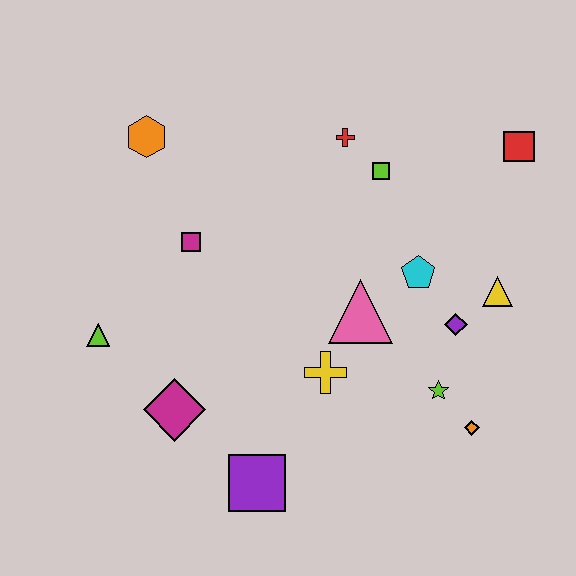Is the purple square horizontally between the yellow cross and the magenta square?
Yes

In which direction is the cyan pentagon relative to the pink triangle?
The cyan pentagon is to the right of the pink triangle.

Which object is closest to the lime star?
The orange diamond is closest to the lime star.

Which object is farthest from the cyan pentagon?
The lime triangle is farthest from the cyan pentagon.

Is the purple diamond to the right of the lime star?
Yes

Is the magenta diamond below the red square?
Yes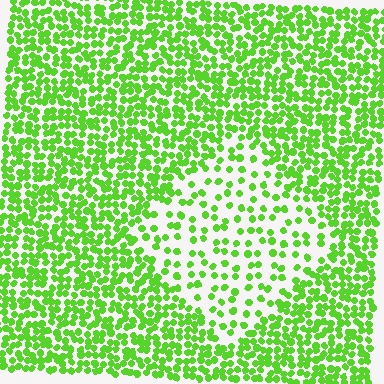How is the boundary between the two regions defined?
The boundary is defined by a change in element density (approximately 2.4x ratio). All elements are the same color, size, and shape.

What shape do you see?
I see a diamond.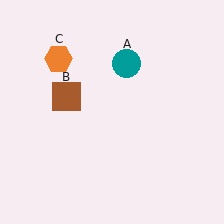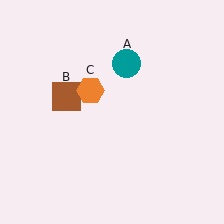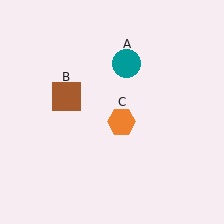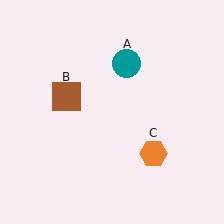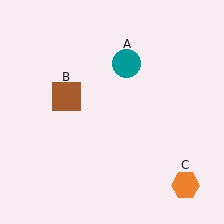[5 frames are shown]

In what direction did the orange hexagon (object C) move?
The orange hexagon (object C) moved down and to the right.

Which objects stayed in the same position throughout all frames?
Teal circle (object A) and brown square (object B) remained stationary.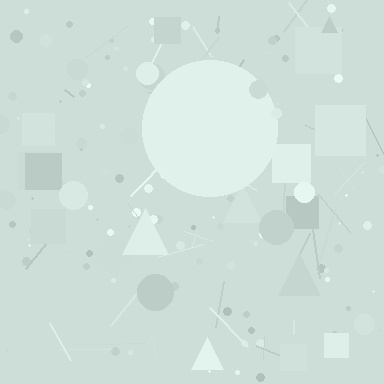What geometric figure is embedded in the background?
A circle is embedded in the background.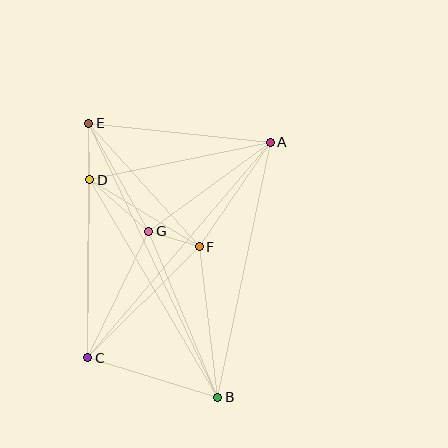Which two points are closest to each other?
Points F and G are closest to each other.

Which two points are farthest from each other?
Points B and E are farthest from each other.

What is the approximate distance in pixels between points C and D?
The distance between C and D is approximately 178 pixels.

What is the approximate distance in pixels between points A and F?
The distance between A and F is approximately 126 pixels.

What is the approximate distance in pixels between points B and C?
The distance between B and C is approximately 136 pixels.